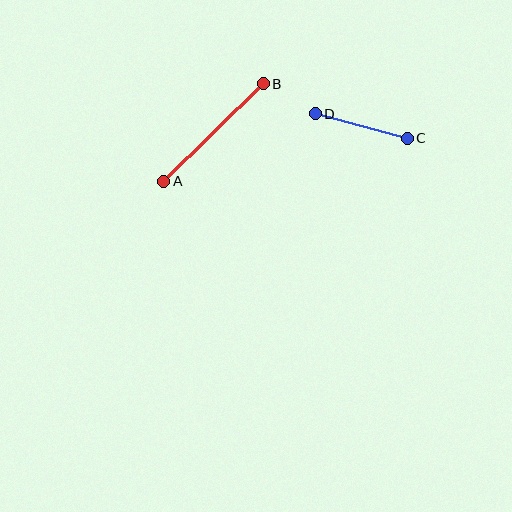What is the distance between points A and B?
The distance is approximately 140 pixels.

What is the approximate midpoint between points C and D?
The midpoint is at approximately (361, 126) pixels.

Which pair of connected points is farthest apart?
Points A and B are farthest apart.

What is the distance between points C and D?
The distance is approximately 95 pixels.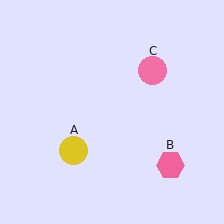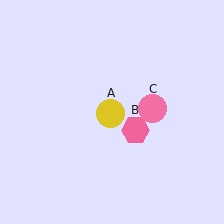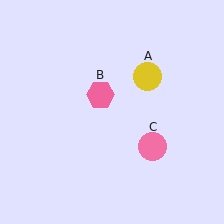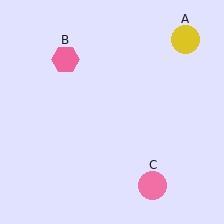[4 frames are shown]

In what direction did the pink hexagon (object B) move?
The pink hexagon (object B) moved up and to the left.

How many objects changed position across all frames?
3 objects changed position: yellow circle (object A), pink hexagon (object B), pink circle (object C).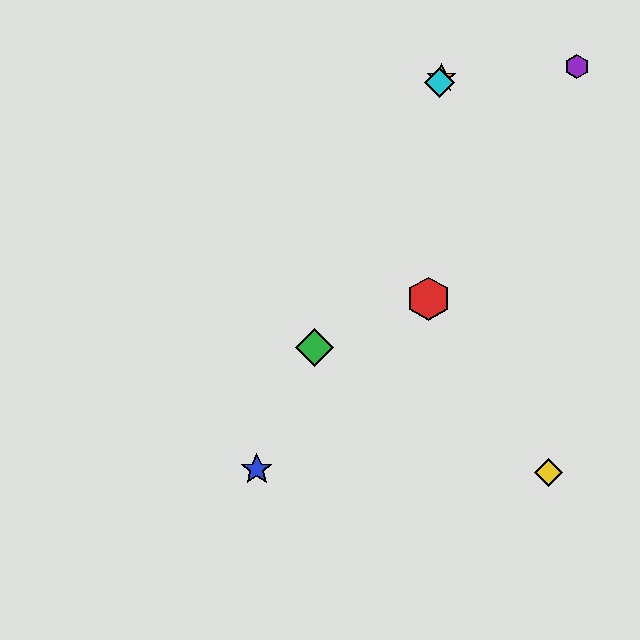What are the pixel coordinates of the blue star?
The blue star is at (257, 469).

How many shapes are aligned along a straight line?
4 shapes (the blue star, the green diamond, the orange star, the cyan diamond) are aligned along a straight line.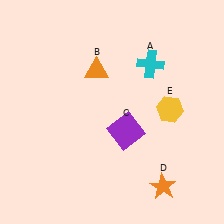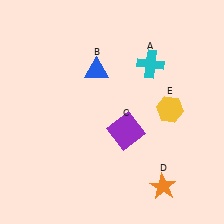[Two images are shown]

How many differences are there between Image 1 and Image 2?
There is 1 difference between the two images.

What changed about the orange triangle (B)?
In Image 1, B is orange. In Image 2, it changed to blue.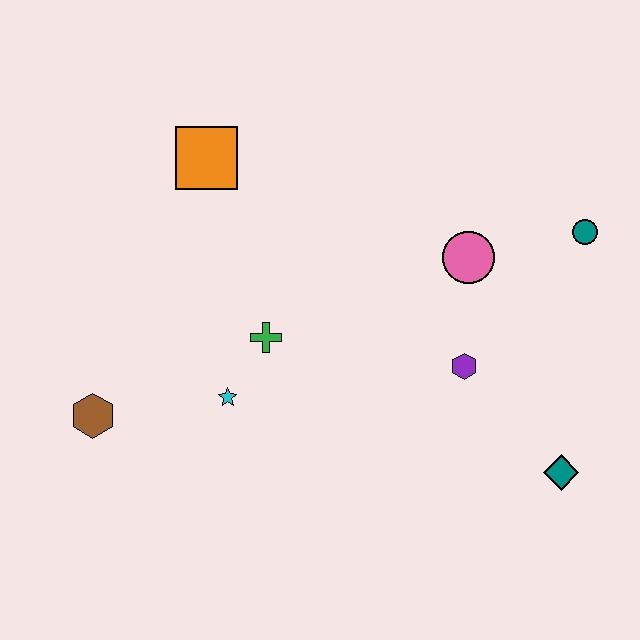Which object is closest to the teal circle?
The pink circle is closest to the teal circle.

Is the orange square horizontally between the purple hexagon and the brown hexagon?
Yes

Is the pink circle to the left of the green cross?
No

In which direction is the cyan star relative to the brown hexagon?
The cyan star is to the right of the brown hexagon.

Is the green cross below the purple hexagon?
No